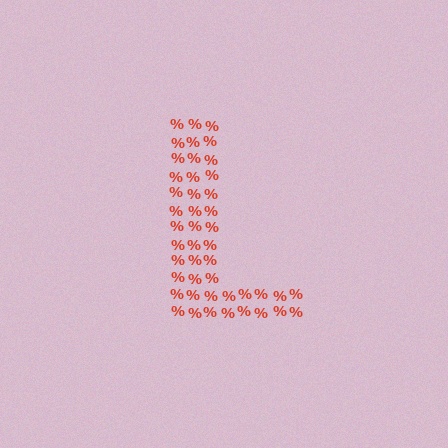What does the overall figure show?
The overall figure shows the letter L.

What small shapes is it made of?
It is made of small percent signs.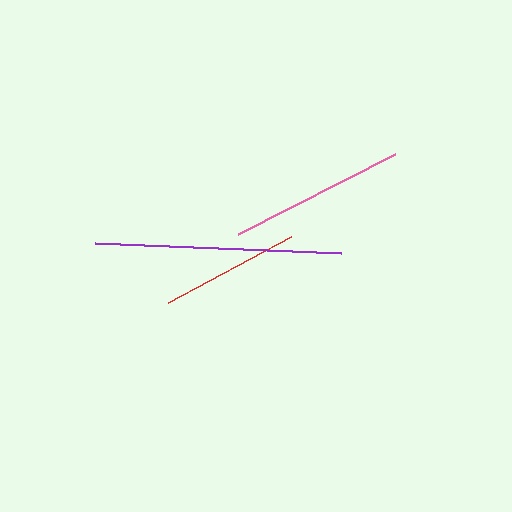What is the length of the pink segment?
The pink segment is approximately 176 pixels long.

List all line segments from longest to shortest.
From longest to shortest: purple, pink, red.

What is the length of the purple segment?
The purple segment is approximately 247 pixels long.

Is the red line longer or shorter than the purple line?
The purple line is longer than the red line.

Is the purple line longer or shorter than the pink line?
The purple line is longer than the pink line.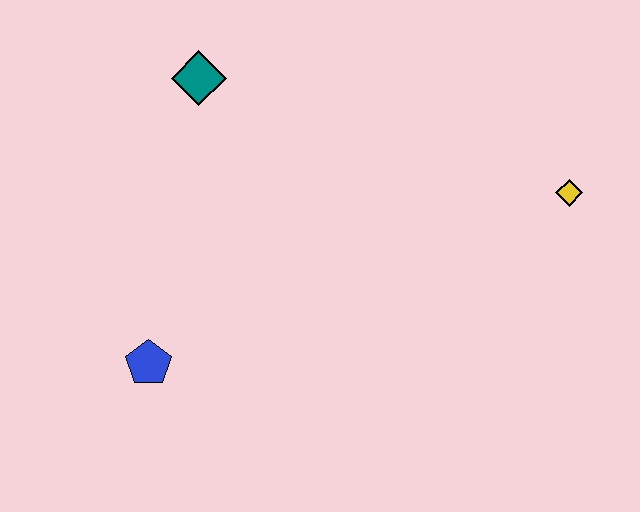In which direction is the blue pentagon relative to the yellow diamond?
The blue pentagon is to the left of the yellow diamond.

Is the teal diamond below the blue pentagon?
No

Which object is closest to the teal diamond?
The blue pentagon is closest to the teal diamond.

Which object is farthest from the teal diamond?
The yellow diamond is farthest from the teal diamond.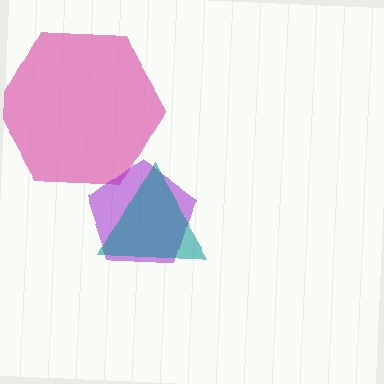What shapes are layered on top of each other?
The layered shapes are: a pink hexagon, a purple pentagon, a teal triangle.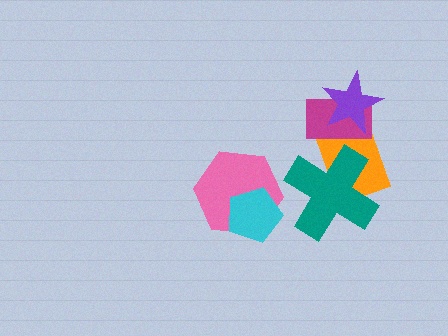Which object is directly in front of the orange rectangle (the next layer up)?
The magenta rectangle is directly in front of the orange rectangle.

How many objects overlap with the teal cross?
1 object overlaps with the teal cross.